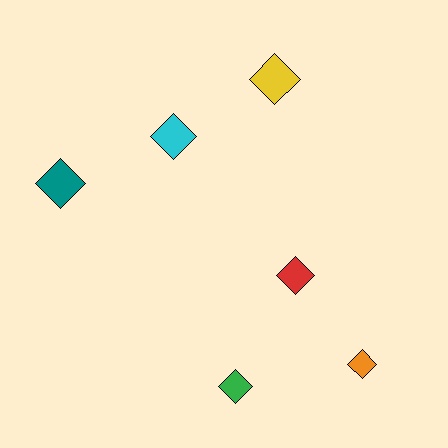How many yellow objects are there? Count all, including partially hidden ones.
There is 1 yellow object.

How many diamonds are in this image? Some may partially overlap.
There are 6 diamonds.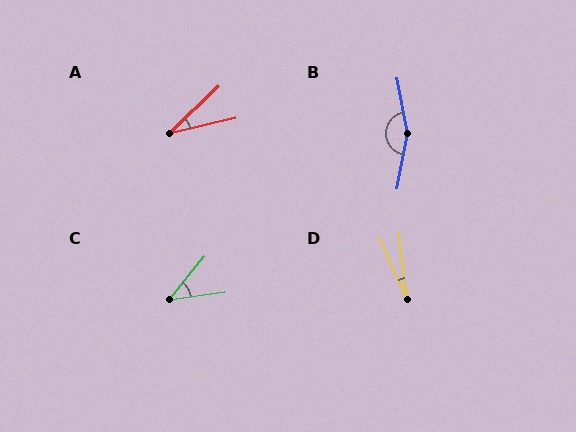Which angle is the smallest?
D, at approximately 16 degrees.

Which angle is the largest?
B, at approximately 158 degrees.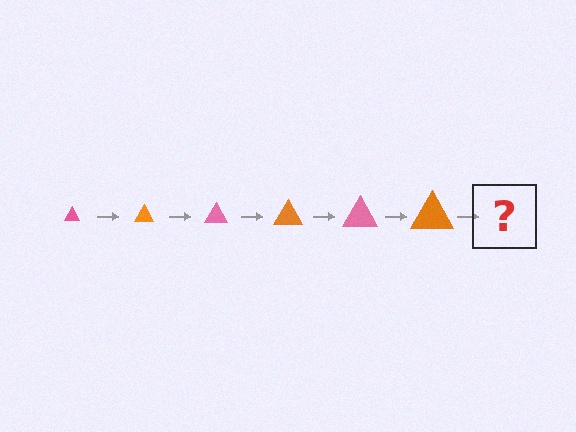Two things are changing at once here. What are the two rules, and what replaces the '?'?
The two rules are that the triangle grows larger each step and the color cycles through pink and orange. The '?' should be a pink triangle, larger than the previous one.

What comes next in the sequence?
The next element should be a pink triangle, larger than the previous one.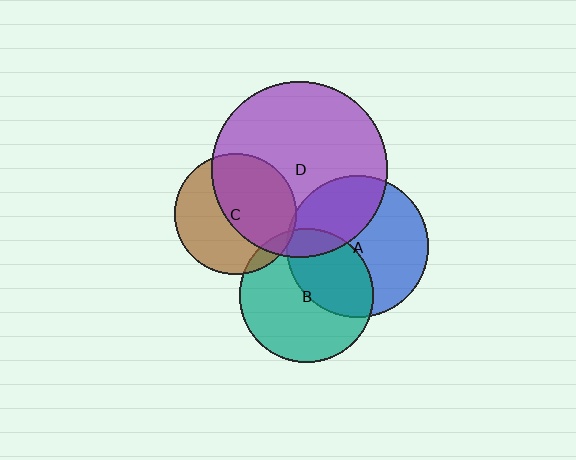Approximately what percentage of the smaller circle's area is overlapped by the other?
Approximately 10%.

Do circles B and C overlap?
Yes.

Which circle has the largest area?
Circle D (purple).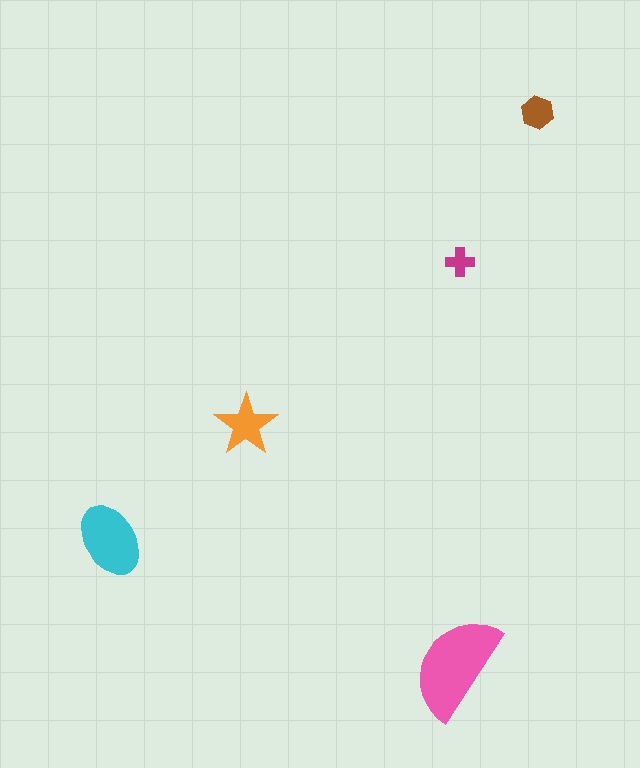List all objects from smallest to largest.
The magenta cross, the brown hexagon, the orange star, the cyan ellipse, the pink semicircle.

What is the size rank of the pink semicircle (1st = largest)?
1st.